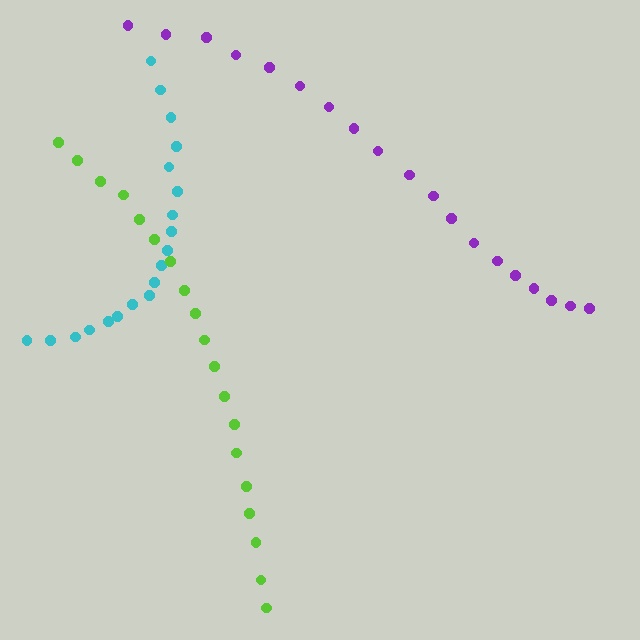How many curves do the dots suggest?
There are 3 distinct paths.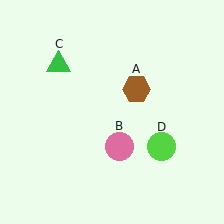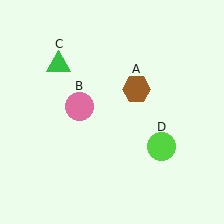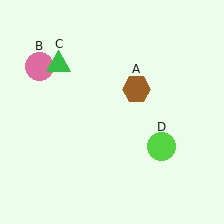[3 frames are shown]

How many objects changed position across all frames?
1 object changed position: pink circle (object B).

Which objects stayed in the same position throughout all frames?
Brown hexagon (object A) and green triangle (object C) and lime circle (object D) remained stationary.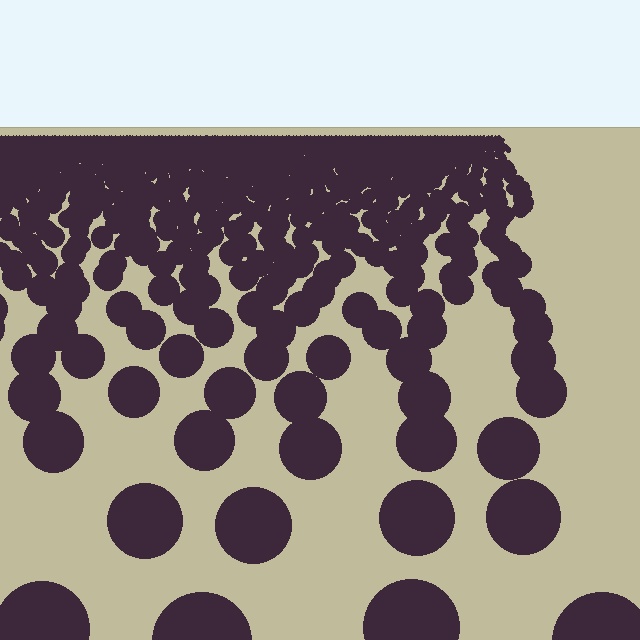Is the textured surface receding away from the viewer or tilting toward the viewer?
The surface is receding away from the viewer. Texture elements get smaller and denser toward the top.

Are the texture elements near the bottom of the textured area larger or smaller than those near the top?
Larger. Near the bottom, elements are closer to the viewer and appear at a bigger on-screen size.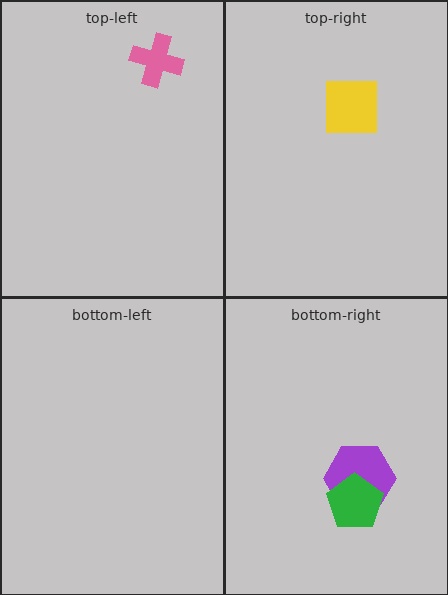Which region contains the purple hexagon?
The bottom-right region.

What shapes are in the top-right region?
The yellow square.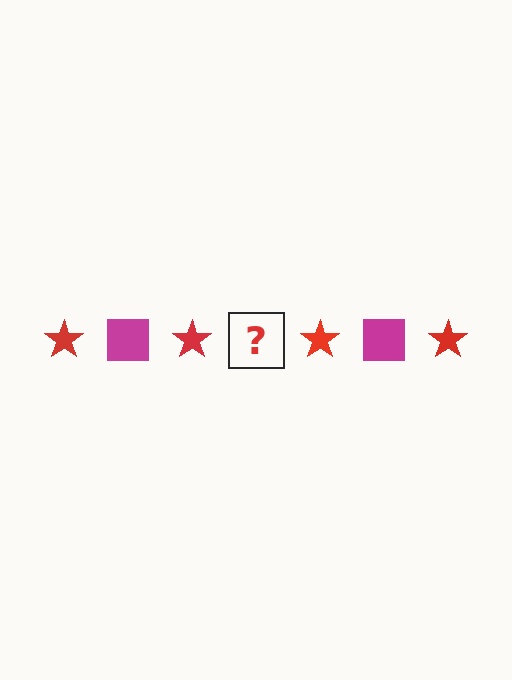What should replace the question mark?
The question mark should be replaced with a magenta square.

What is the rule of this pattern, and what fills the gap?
The rule is that the pattern alternates between red star and magenta square. The gap should be filled with a magenta square.